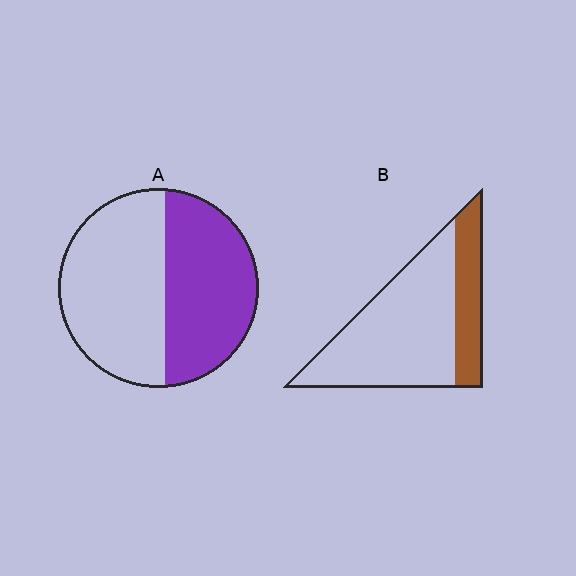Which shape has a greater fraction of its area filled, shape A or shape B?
Shape A.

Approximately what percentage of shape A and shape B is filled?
A is approximately 45% and B is approximately 25%.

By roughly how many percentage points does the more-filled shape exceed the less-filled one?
By roughly 20 percentage points (A over B).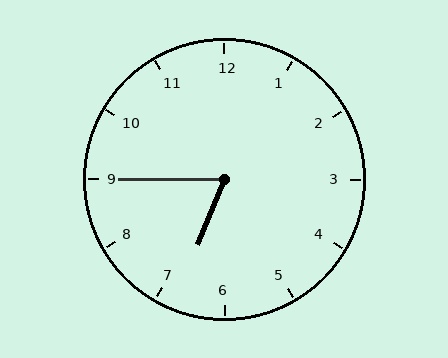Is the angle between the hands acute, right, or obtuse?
It is acute.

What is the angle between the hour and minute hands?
Approximately 68 degrees.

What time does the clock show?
6:45.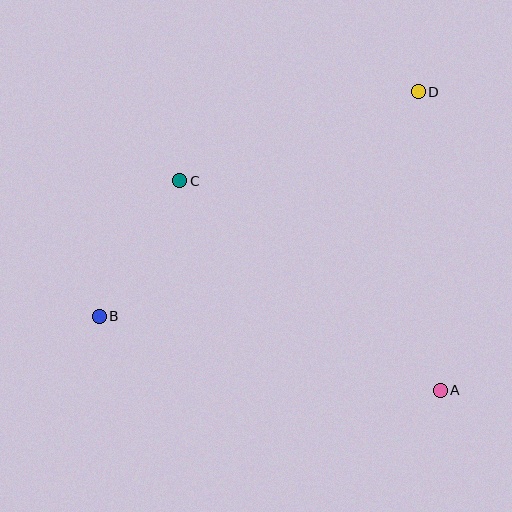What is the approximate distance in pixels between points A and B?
The distance between A and B is approximately 349 pixels.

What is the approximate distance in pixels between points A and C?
The distance between A and C is approximately 334 pixels.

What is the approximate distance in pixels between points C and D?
The distance between C and D is approximately 255 pixels.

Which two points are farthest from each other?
Points B and D are farthest from each other.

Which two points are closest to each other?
Points B and C are closest to each other.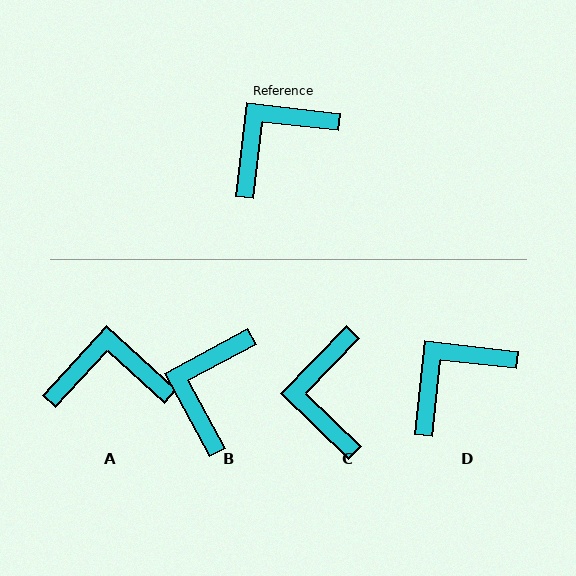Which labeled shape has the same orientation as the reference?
D.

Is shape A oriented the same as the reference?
No, it is off by about 36 degrees.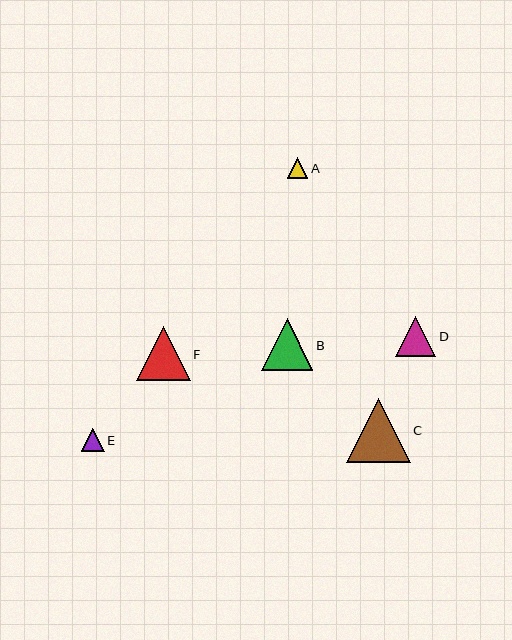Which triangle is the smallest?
Triangle A is the smallest with a size of approximately 21 pixels.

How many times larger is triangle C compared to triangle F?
Triangle C is approximately 1.2 times the size of triangle F.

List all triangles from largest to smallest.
From largest to smallest: C, F, B, D, E, A.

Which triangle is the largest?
Triangle C is the largest with a size of approximately 64 pixels.